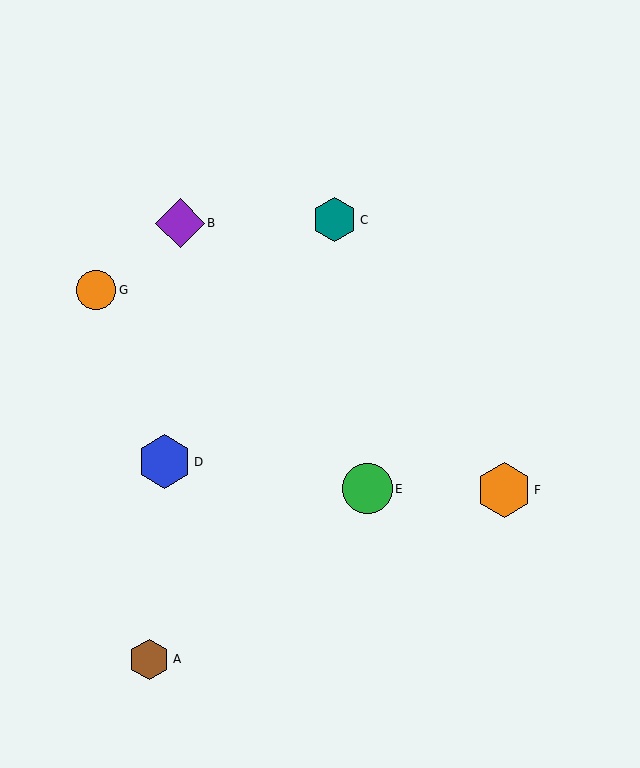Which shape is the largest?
The orange hexagon (labeled F) is the largest.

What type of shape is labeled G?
Shape G is an orange circle.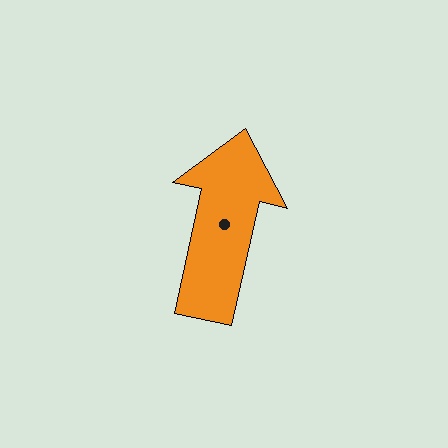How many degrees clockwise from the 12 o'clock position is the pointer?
Approximately 12 degrees.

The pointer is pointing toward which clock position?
Roughly 12 o'clock.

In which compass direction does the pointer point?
North.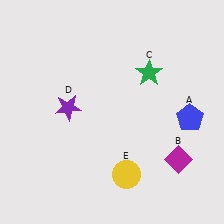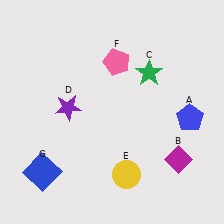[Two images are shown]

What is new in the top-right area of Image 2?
A pink pentagon (F) was added in the top-right area of Image 2.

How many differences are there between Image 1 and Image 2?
There are 2 differences between the two images.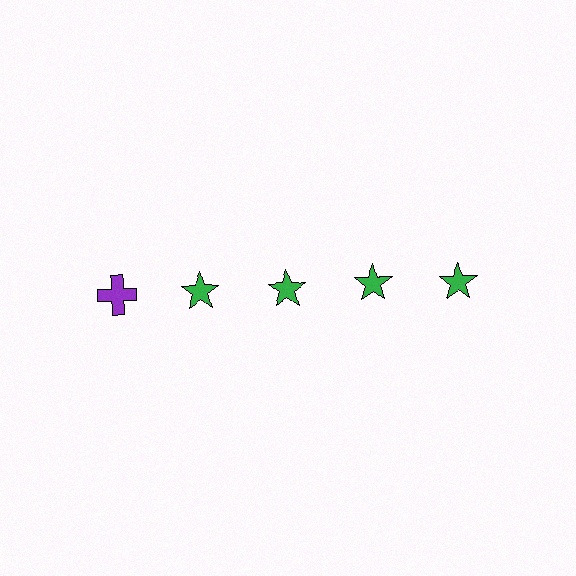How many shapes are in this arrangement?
There are 5 shapes arranged in a grid pattern.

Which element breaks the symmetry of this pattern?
The purple cross in the top row, leftmost column breaks the symmetry. All other shapes are green stars.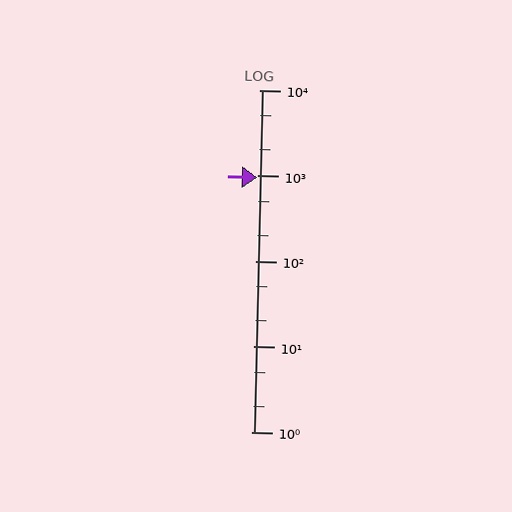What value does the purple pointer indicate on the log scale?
The pointer indicates approximately 950.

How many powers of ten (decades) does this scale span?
The scale spans 4 decades, from 1 to 10000.